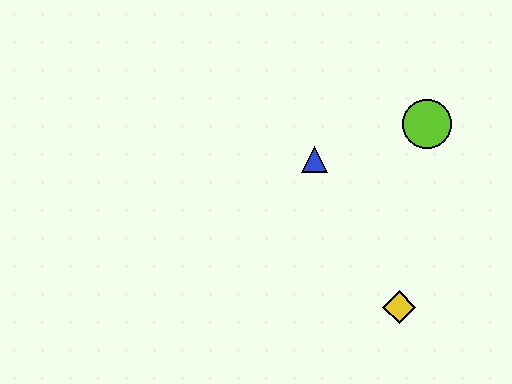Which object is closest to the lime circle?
The blue triangle is closest to the lime circle.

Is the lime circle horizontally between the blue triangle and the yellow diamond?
No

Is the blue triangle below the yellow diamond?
No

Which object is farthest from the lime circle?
The yellow diamond is farthest from the lime circle.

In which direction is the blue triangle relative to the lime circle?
The blue triangle is to the left of the lime circle.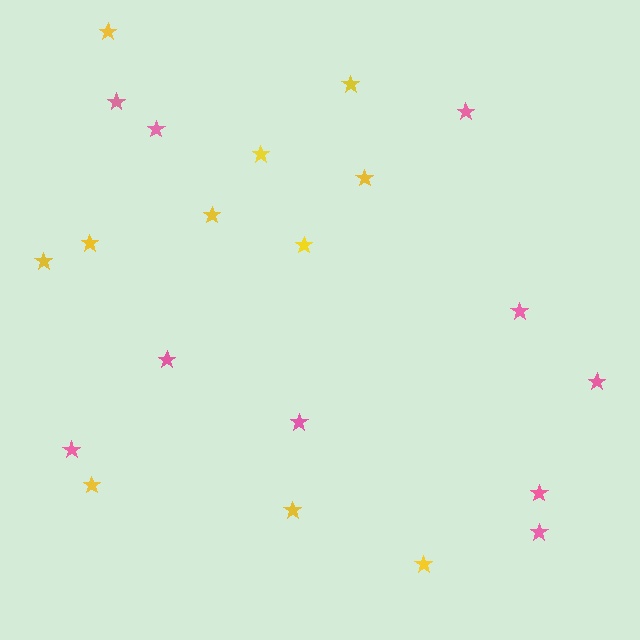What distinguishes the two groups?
There are 2 groups: one group of yellow stars (11) and one group of pink stars (10).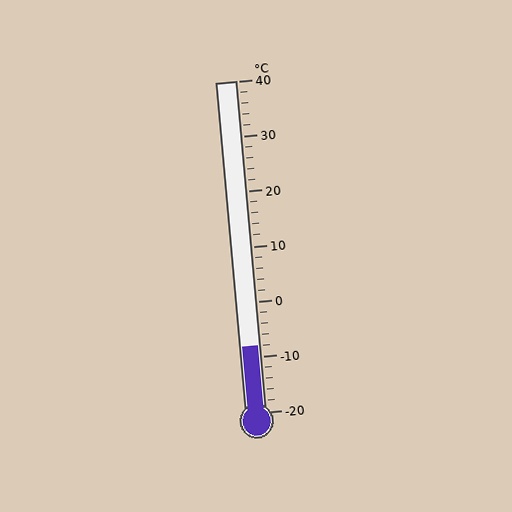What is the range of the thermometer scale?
The thermometer scale ranges from -20°C to 40°C.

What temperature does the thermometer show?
The thermometer shows approximately -8°C.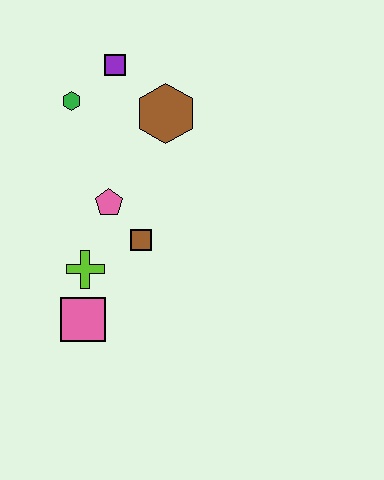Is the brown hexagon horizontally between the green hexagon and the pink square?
No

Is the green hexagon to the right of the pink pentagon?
No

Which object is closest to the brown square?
The pink pentagon is closest to the brown square.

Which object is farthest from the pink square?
The purple square is farthest from the pink square.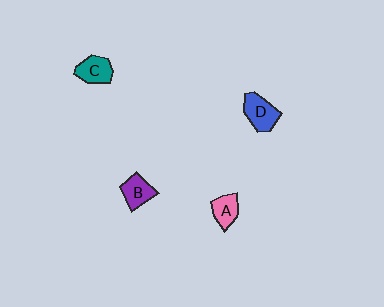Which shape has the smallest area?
Shape A (pink).